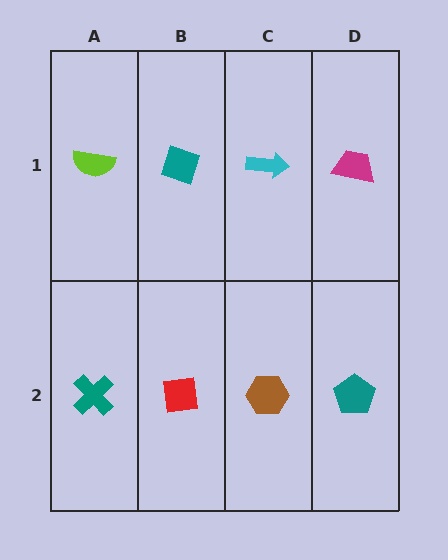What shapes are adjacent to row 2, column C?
A cyan arrow (row 1, column C), a red square (row 2, column B), a teal pentagon (row 2, column D).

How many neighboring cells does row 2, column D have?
2.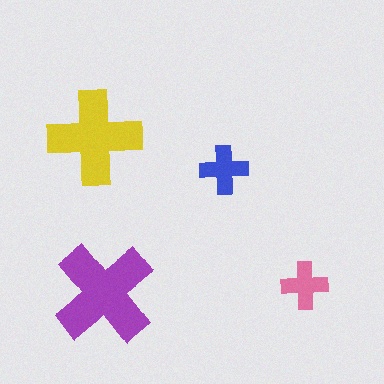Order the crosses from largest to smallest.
the purple one, the yellow one, the blue one, the pink one.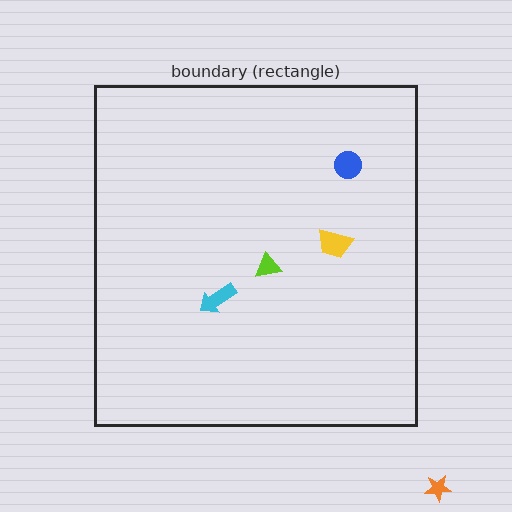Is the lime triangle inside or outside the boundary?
Inside.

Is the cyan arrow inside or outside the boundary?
Inside.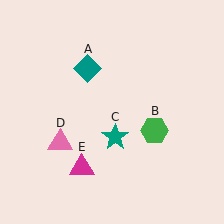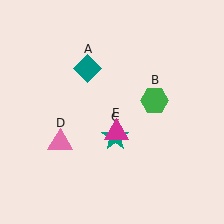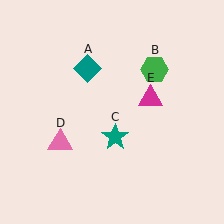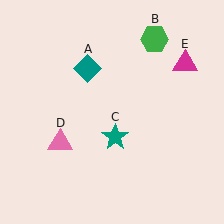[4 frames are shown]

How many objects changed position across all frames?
2 objects changed position: green hexagon (object B), magenta triangle (object E).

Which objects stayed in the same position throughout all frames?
Teal diamond (object A) and teal star (object C) and pink triangle (object D) remained stationary.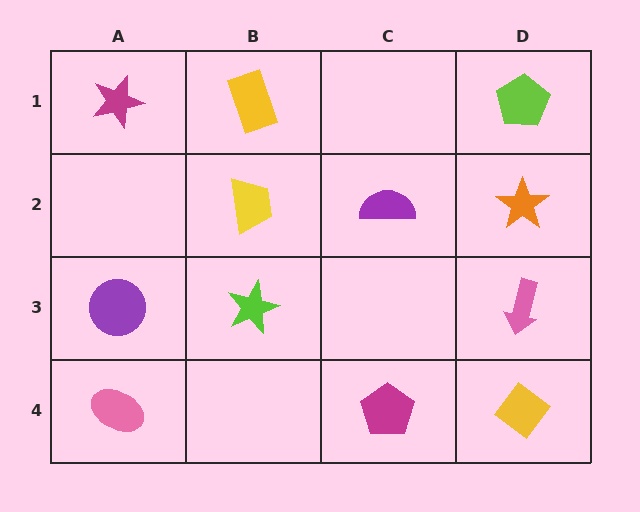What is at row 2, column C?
A purple semicircle.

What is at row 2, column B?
A yellow trapezoid.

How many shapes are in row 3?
3 shapes.